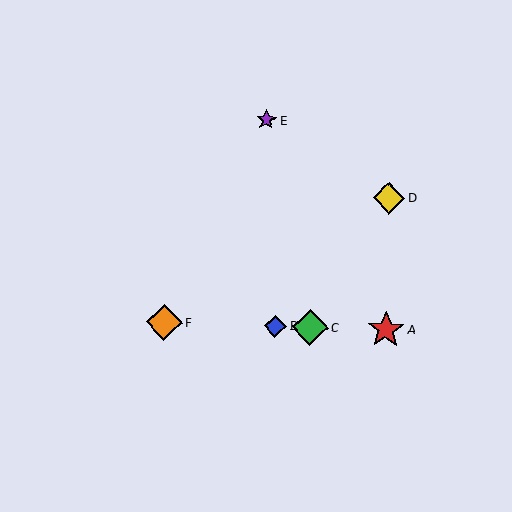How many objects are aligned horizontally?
4 objects (A, B, C, F) are aligned horizontally.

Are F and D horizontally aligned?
No, F is at y≈322 and D is at y≈198.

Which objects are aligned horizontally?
Objects A, B, C, F are aligned horizontally.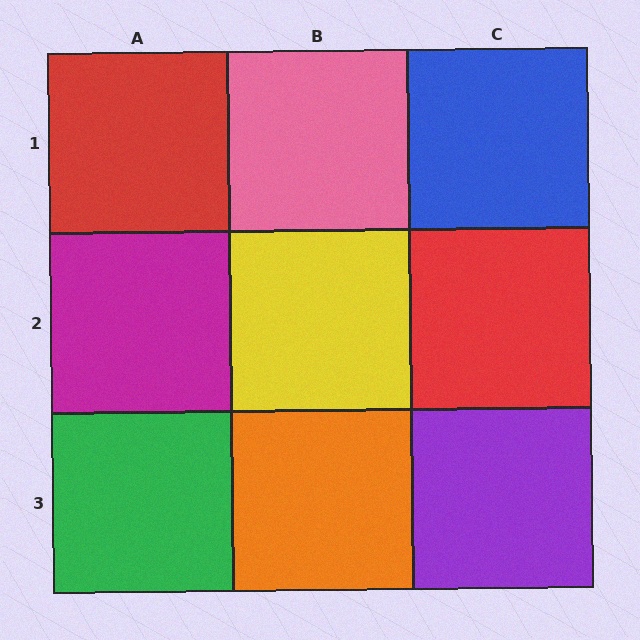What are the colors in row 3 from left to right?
Green, orange, purple.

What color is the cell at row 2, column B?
Yellow.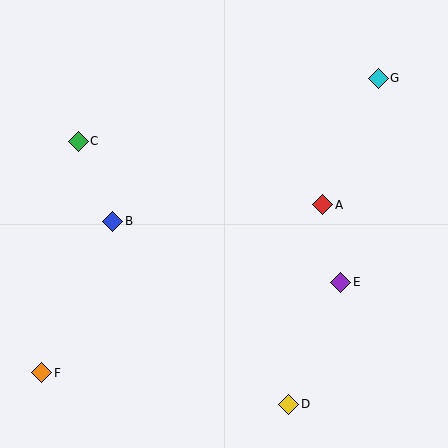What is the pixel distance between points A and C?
The distance between A and C is 253 pixels.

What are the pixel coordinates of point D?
Point D is at (289, 404).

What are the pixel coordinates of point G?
Point G is at (378, 78).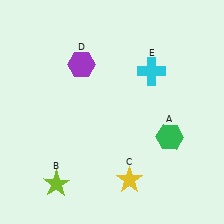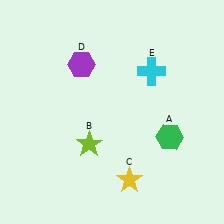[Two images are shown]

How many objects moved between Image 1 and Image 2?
1 object moved between the two images.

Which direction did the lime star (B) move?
The lime star (B) moved up.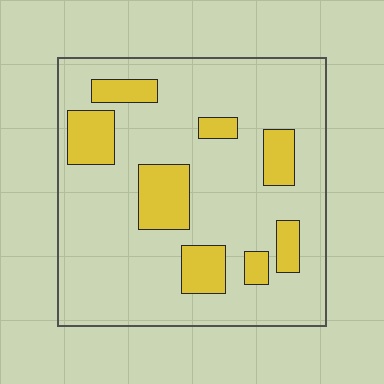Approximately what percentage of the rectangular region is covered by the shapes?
Approximately 20%.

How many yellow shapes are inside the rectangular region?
8.